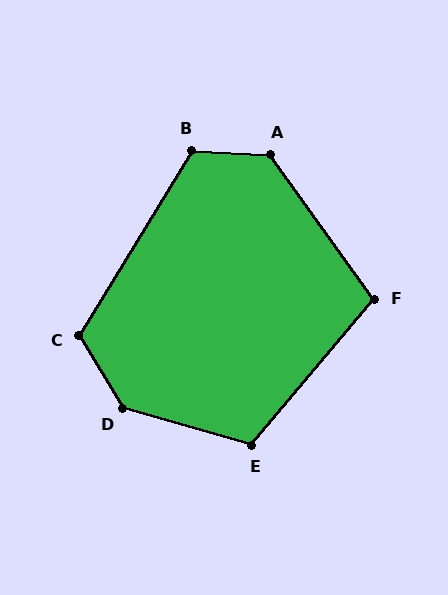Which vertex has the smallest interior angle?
F, at approximately 104 degrees.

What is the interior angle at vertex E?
Approximately 114 degrees (obtuse).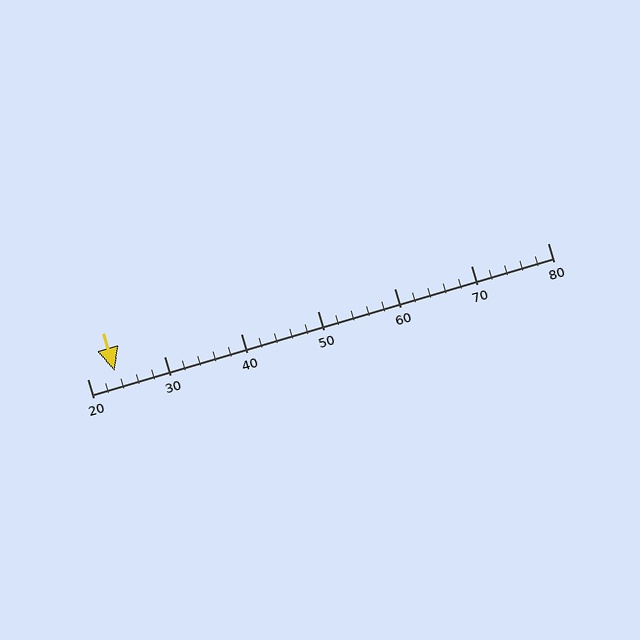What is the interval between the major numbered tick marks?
The major tick marks are spaced 10 units apart.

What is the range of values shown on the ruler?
The ruler shows values from 20 to 80.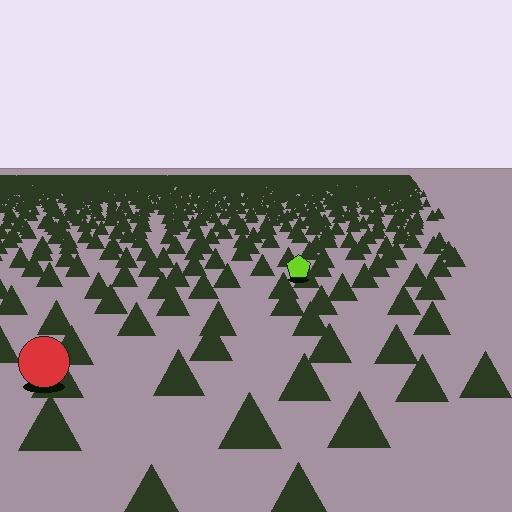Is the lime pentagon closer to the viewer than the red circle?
No. The red circle is closer — you can tell from the texture gradient: the ground texture is coarser near it.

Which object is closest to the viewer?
The red circle is closest. The texture marks near it are larger and more spread out.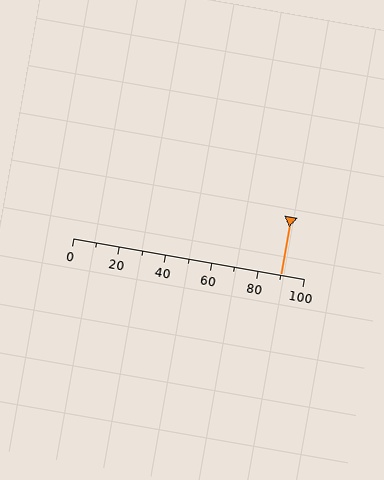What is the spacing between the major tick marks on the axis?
The major ticks are spaced 20 apart.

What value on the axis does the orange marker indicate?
The marker indicates approximately 90.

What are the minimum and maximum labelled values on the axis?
The axis runs from 0 to 100.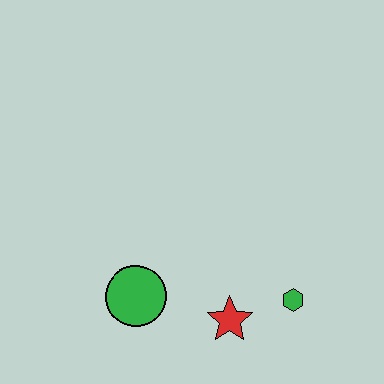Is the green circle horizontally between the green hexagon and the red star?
No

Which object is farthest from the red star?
The green circle is farthest from the red star.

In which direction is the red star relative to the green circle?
The red star is to the right of the green circle.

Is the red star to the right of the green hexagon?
No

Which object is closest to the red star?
The green hexagon is closest to the red star.